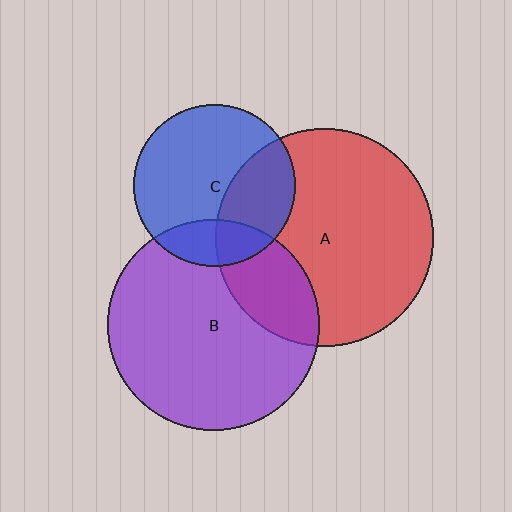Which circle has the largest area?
Circle A (red).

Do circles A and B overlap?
Yes.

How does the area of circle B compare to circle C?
Approximately 1.7 times.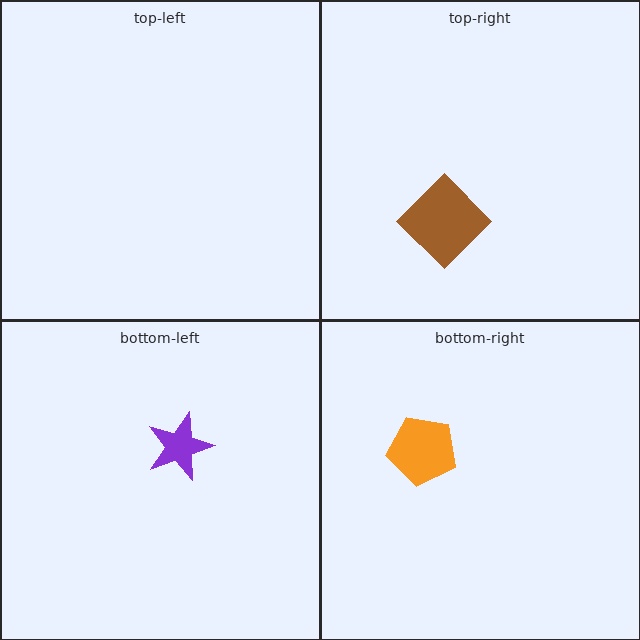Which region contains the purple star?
The bottom-left region.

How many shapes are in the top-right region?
1.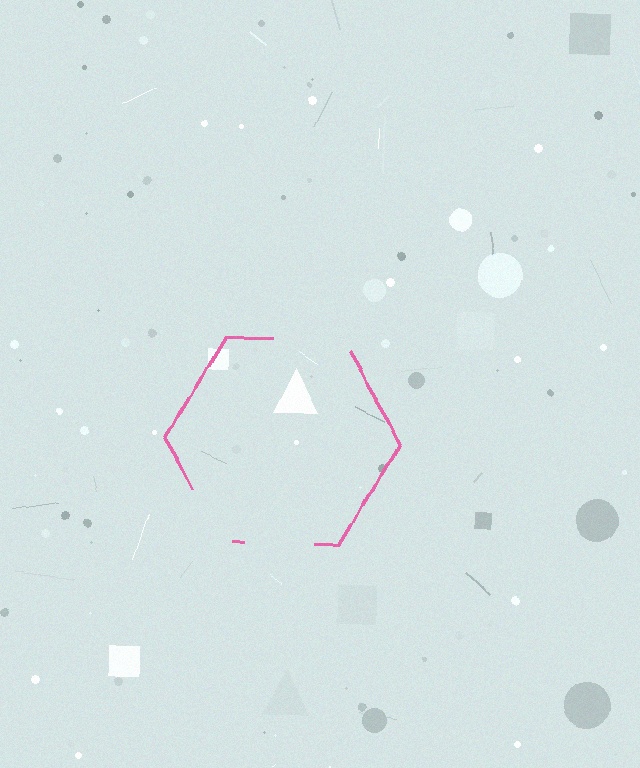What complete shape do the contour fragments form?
The contour fragments form a hexagon.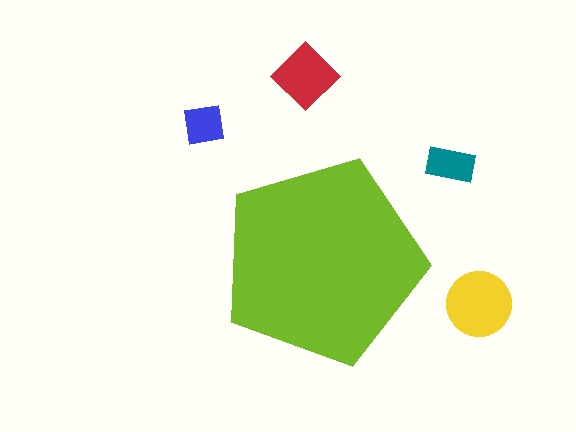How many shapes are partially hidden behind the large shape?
0 shapes are partially hidden.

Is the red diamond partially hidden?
No, the red diamond is fully visible.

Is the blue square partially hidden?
No, the blue square is fully visible.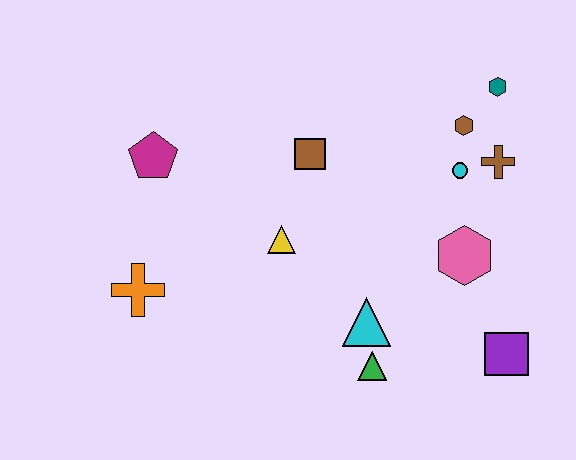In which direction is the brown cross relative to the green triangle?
The brown cross is above the green triangle.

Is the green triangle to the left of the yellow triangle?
No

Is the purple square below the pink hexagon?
Yes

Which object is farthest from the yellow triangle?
The teal hexagon is farthest from the yellow triangle.